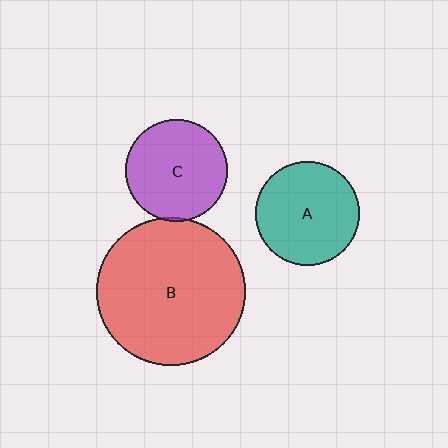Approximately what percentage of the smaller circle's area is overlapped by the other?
Approximately 5%.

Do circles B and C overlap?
Yes.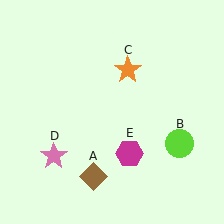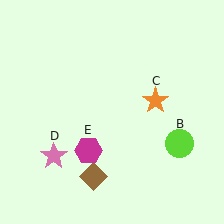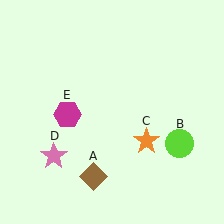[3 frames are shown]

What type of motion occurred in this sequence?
The orange star (object C), magenta hexagon (object E) rotated clockwise around the center of the scene.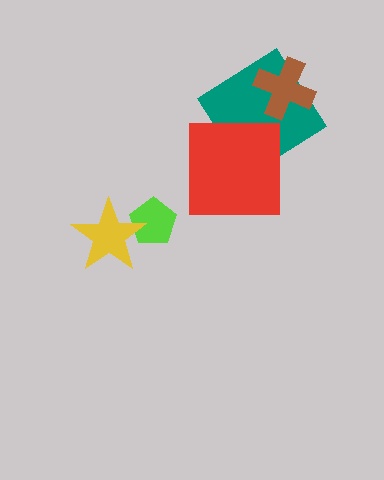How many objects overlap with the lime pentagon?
1 object overlaps with the lime pentagon.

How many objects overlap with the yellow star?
1 object overlaps with the yellow star.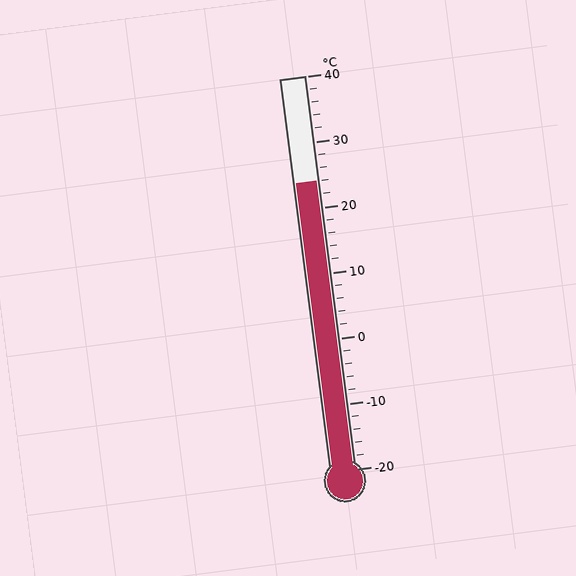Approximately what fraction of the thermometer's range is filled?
The thermometer is filled to approximately 75% of its range.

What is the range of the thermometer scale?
The thermometer scale ranges from -20°C to 40°C.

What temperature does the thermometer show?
The thermometer shows approximately 24°C.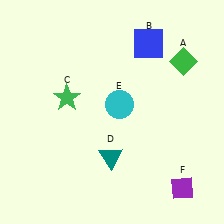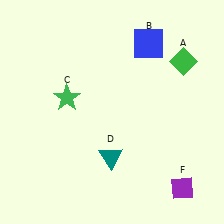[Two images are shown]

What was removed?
The cyan circle (E) was removed in Image 2.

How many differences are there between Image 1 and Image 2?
There is 1 difference between the two images.